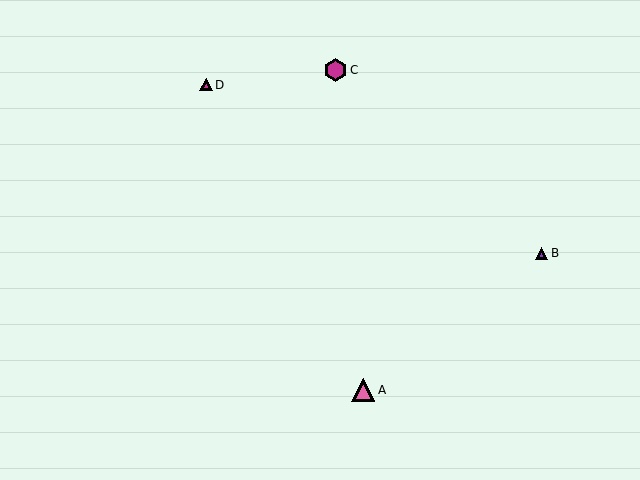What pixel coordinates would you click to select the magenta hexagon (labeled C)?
Click at (336, 70) to select the magenta hexagon C.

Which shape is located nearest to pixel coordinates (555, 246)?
The purple triangle (labeled B) at (542, 253) is nearest to that location.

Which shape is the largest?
The pink triangle (labeled A) is the largest.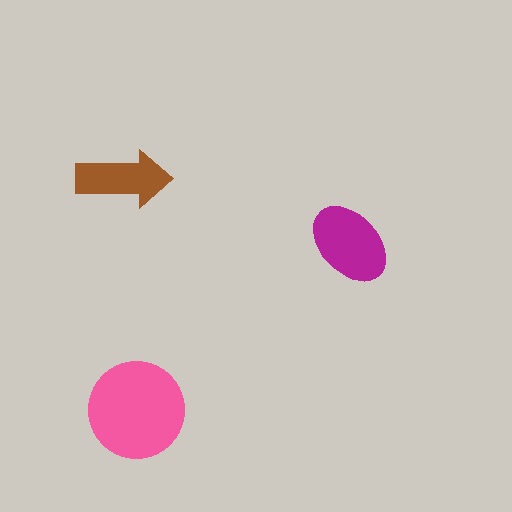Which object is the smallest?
The brown arrow.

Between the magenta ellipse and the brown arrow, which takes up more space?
The magenta ellipse.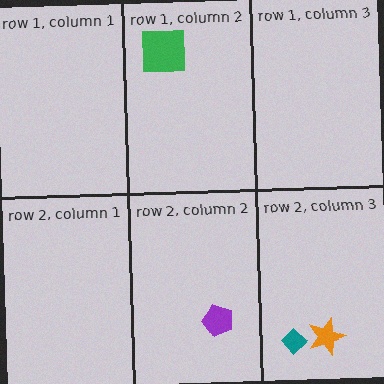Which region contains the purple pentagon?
The row 2, column 2 region.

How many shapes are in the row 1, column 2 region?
1.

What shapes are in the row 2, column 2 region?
The purple pentagon.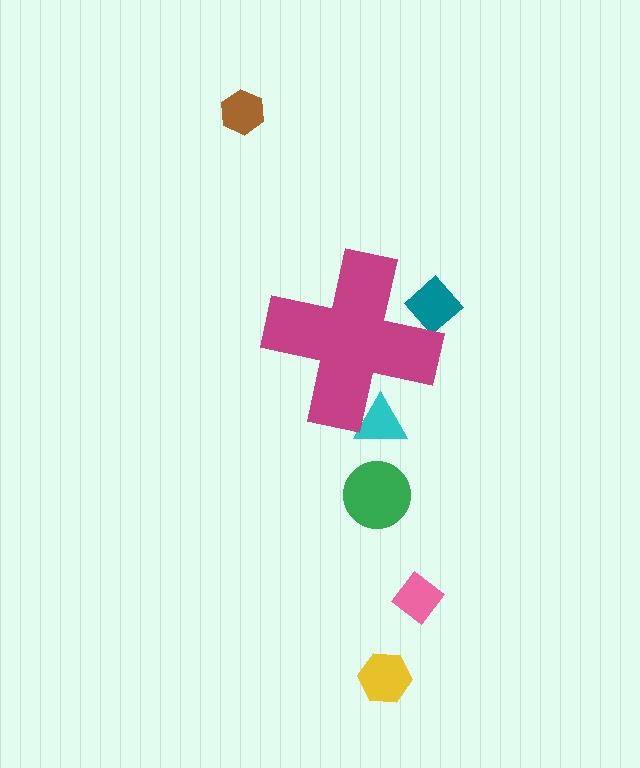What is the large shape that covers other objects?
A magenta cross.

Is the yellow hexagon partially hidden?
No, the yellow hexagon is fully visible.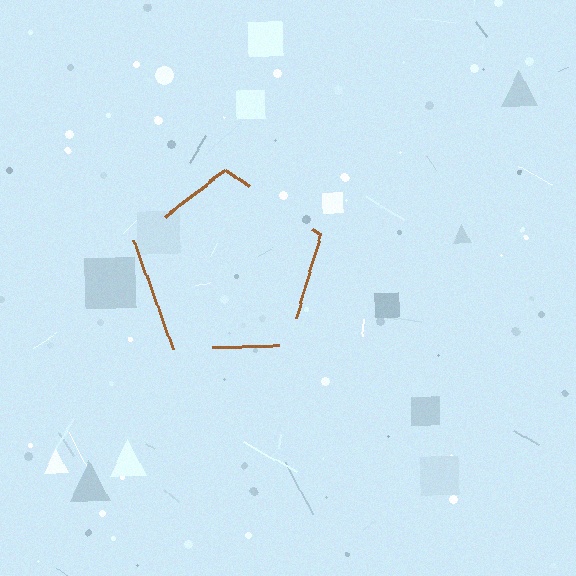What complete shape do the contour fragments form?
The contour fragments form a pentagon.